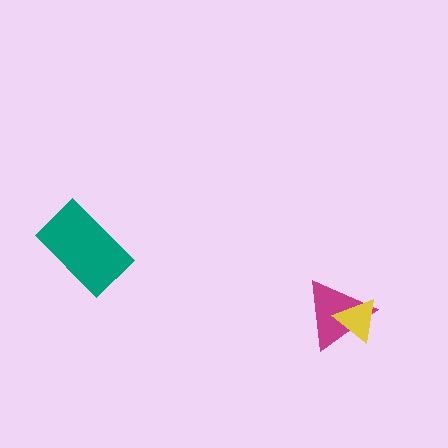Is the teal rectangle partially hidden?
No, no other shape covers it.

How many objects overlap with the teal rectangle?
0 objects overlap with the teal rectangle.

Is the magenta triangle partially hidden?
Yes, it is partially covered by another shape.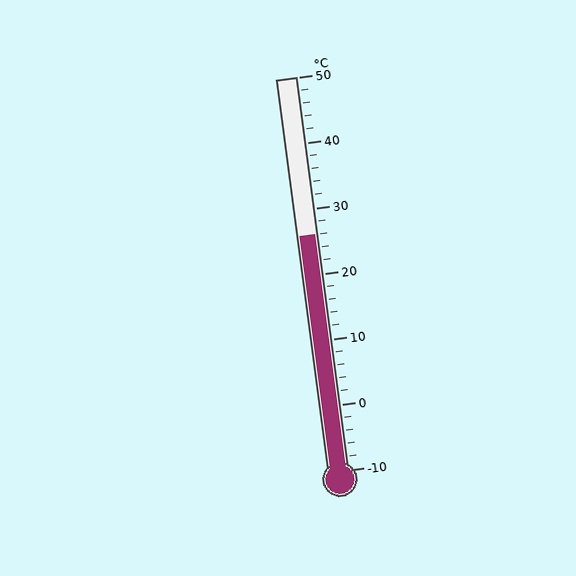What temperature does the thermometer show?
The thermometer shows approximately 26°C.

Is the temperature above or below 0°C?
The temperature is above 0°C.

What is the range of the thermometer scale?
The thermometer scale ranges from -10°C to 50°C.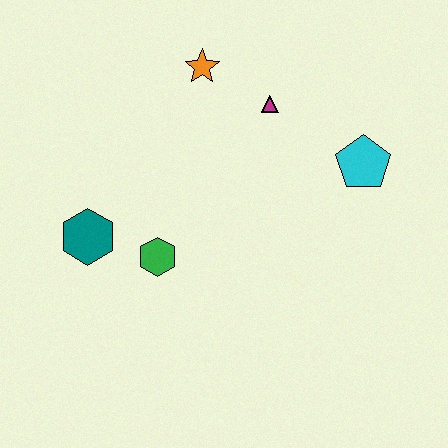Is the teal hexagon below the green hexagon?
No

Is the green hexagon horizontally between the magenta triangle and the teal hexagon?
Yes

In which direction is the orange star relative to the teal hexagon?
The orange star is above the teal hexagon.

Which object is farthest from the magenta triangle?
The teal hexagon is farthest from the magenta triangle.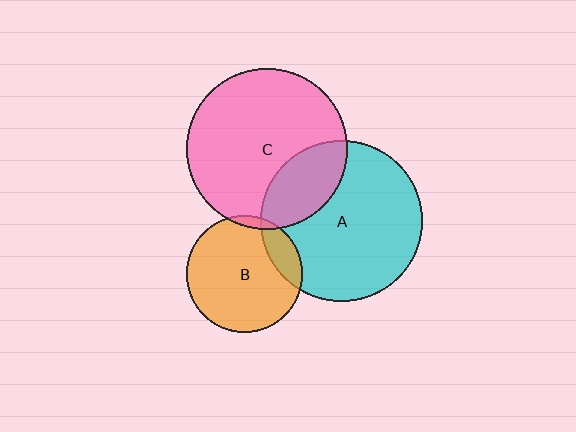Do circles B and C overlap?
Yes.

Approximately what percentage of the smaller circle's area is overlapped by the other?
Approximately 5%.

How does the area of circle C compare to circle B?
Approximately 1.9 times.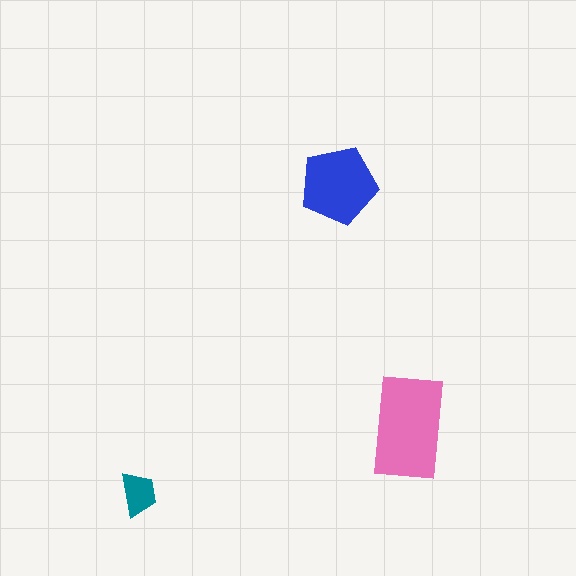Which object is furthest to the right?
The pink rectangle is rightmost.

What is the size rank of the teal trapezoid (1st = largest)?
3rd.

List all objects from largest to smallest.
The pink rectangle, the blue pentagon, the teal trapezoid.